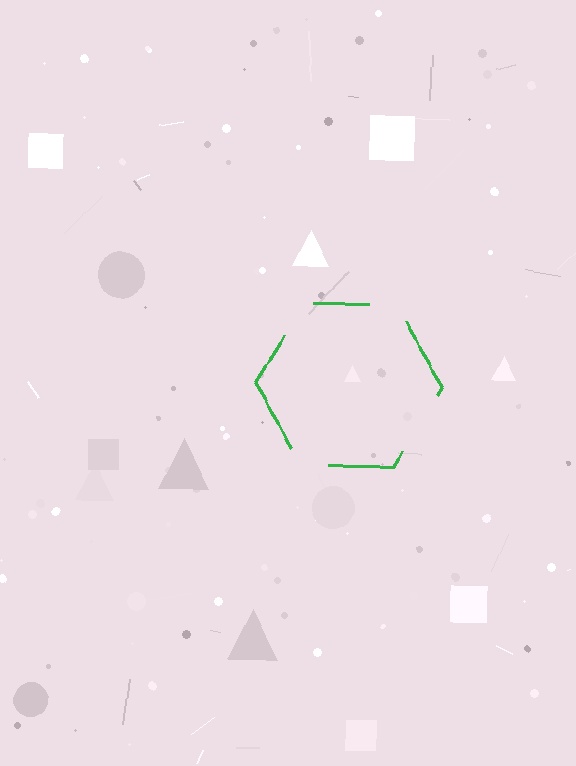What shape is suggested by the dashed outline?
The dashed outline suggests a hexagon.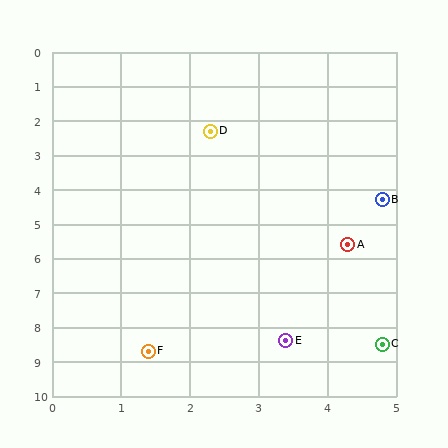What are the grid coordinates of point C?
Point C is at approximately (4.8, 8.5).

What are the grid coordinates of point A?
Point A is at approximately (4.3, 5.6).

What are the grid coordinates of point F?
Point F is at approximately (1.4, 8.7).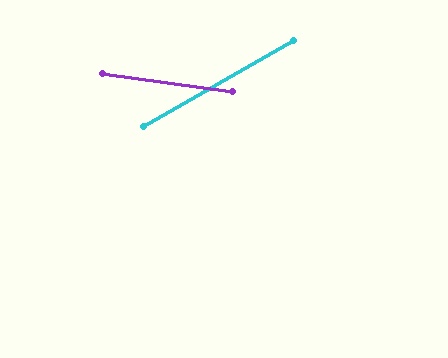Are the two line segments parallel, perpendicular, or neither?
Neither parallel nor perpendicular — they differ by about 38°.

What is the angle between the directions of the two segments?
Approximately 38 degrees.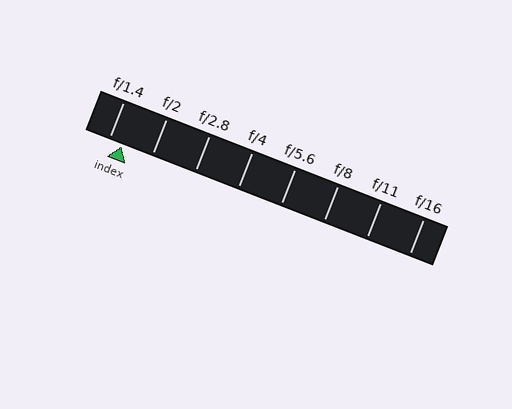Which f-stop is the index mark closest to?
The index mark is closest to f/1.4.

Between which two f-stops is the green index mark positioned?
The index mark is between f/1.4 and f/2.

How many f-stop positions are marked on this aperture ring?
There are 8 f-stop positions marked.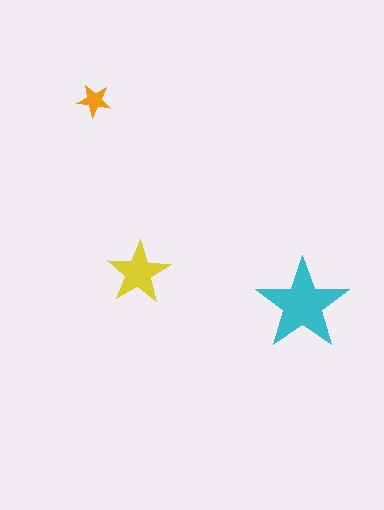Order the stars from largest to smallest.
the cyan one, the yellow one, the orange one.